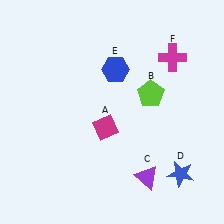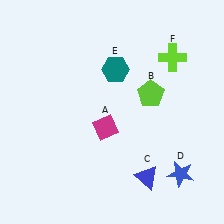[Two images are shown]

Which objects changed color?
C changed from purple to blue. E changed from blue to teal. F changed from magenta to lime.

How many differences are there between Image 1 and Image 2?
There are 3 differences between the two images.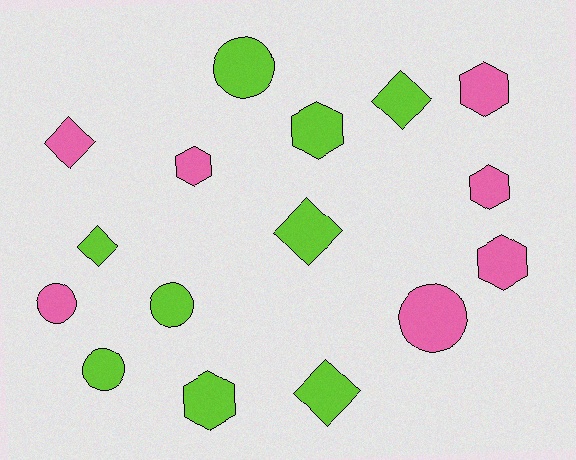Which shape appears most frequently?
Hexagon, with 6 objects.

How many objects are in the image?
There are 16 objects.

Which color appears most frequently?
Lime, with 9 objects.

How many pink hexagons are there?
There are 4 pink hexagons.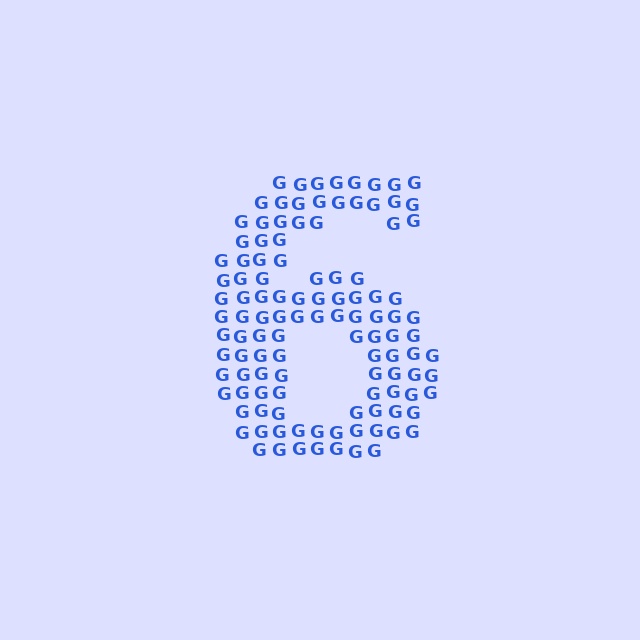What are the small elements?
The small elements are letter G's.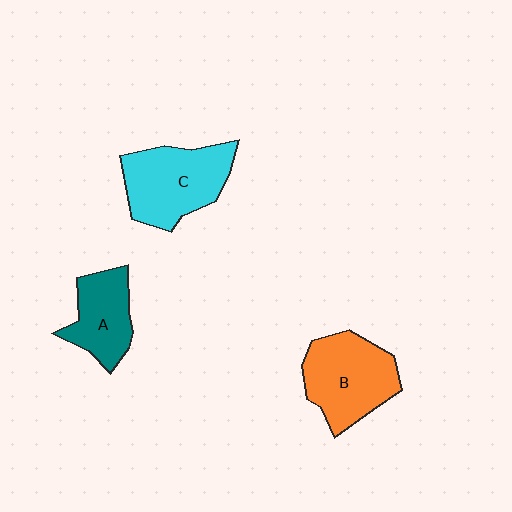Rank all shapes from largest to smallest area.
From largest to smallest: C (cyan), B (orange), A (teal).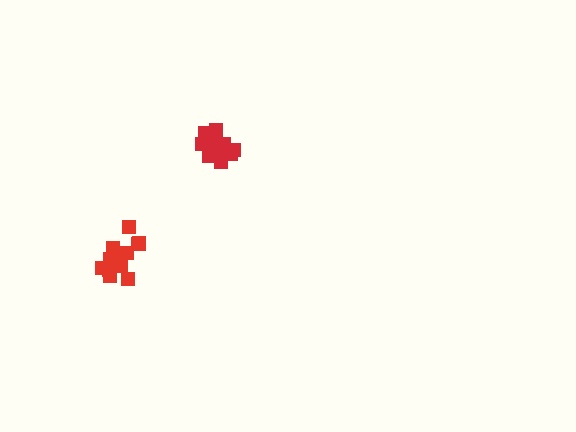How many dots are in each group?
Group 1: 14 dots, Group 2: 16 dots (30 total).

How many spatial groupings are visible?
There are 2 spatial groupings.